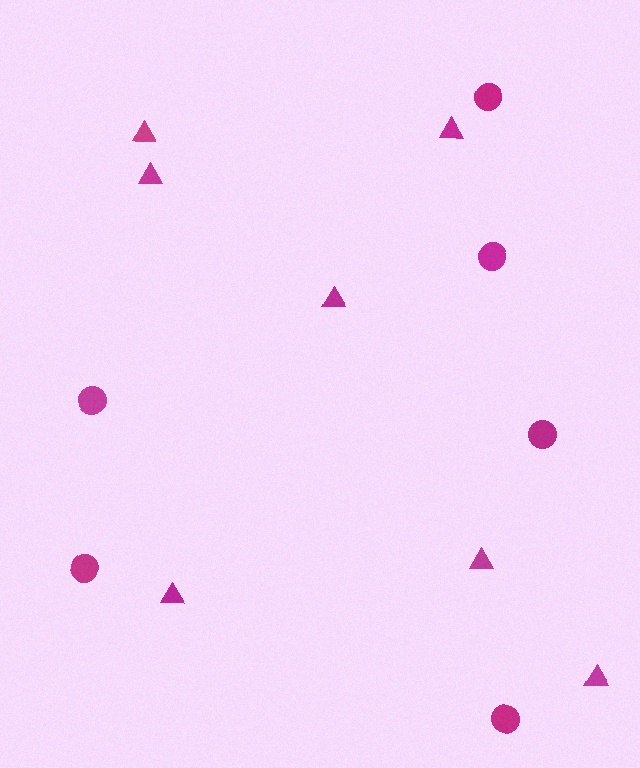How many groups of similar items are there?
There are 2 groups: one group of circles (6) and one group of triangles (7).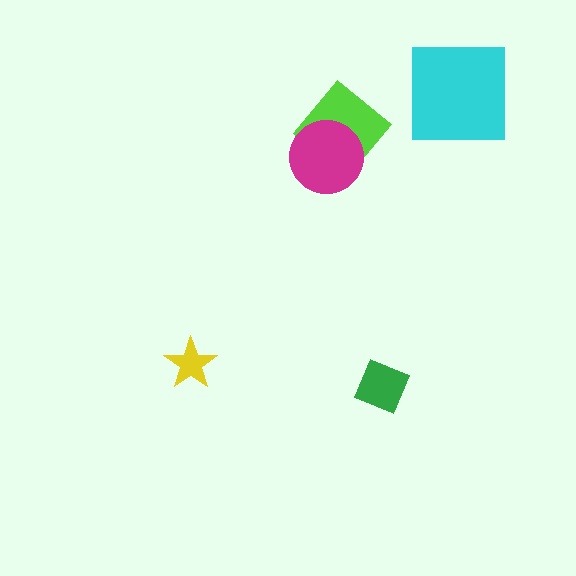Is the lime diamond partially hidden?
Yes, it is partially covered by another shape.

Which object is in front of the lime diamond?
The magenta circle is in front of the lime diamond.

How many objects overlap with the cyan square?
0 objects overlap with the cyan square.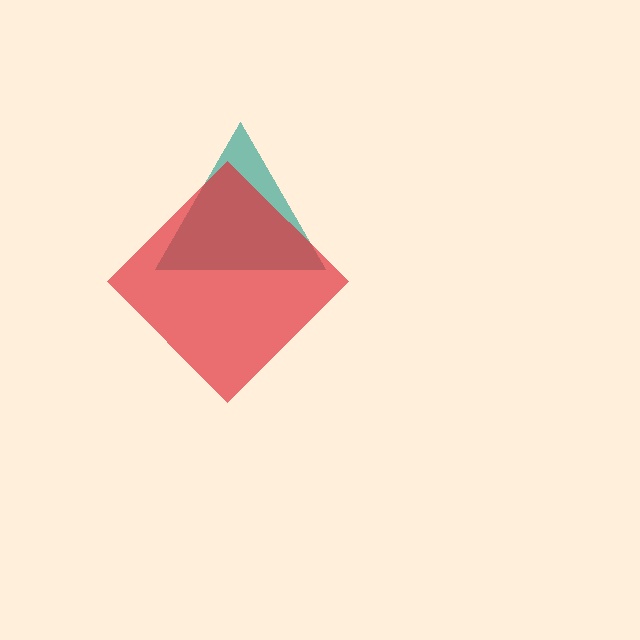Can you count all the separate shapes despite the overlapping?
Yes, there are 2 separate shapes.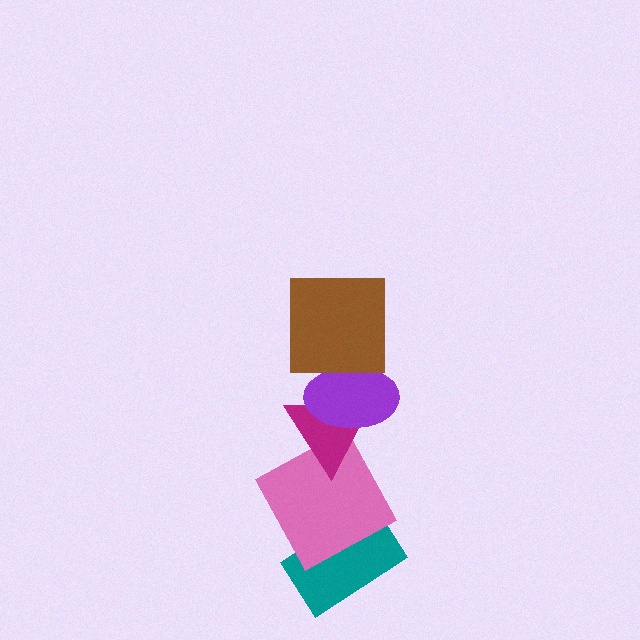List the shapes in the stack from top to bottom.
From top to bottom: the brown square, the purple ellipse, the magenta triangle, the pink square, the teal rectangle.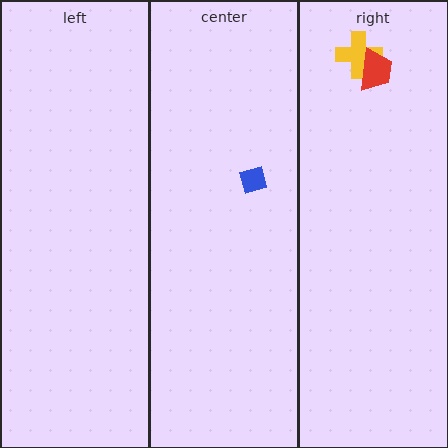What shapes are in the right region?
The yellow cross, the red trapezoid.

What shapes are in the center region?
The blue square.